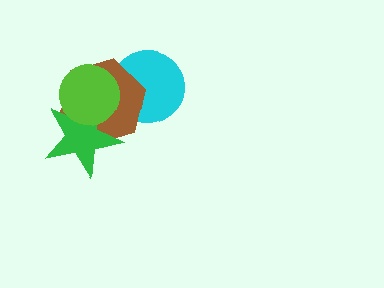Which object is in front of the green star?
The lime circle is in front of the green star.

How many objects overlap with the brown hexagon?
3 objects overlap with the brown hexagon.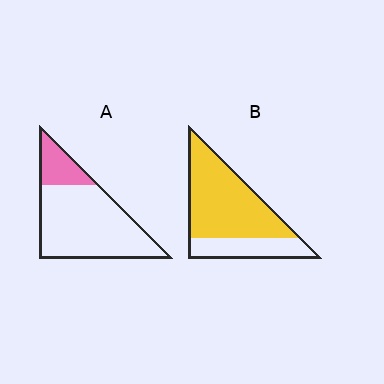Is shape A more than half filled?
No.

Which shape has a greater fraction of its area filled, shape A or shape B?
Shape B.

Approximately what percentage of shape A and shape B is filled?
A is approximately 20% and B is approximately 70%.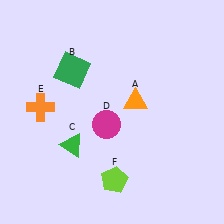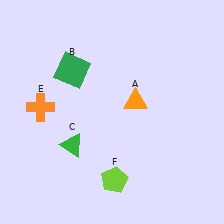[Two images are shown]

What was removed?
The magenta circle (D) was removed in Image 2.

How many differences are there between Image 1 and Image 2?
There is 1 difference between the two images.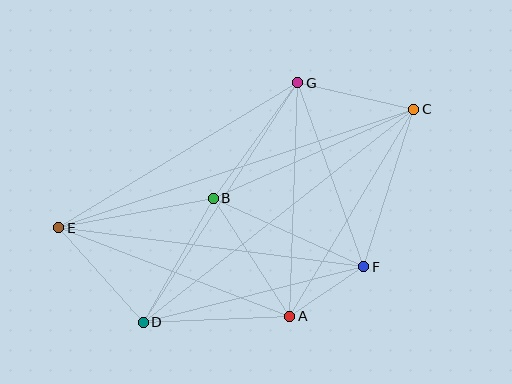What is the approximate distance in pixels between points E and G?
The distance between E and G is approximately 279 pixels.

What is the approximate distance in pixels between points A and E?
The distance between A and E is approximately 247 pixels.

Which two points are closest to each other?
Points A and F are closest to each other.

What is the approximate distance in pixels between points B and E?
The distance between B and E is approximately 157 pixels.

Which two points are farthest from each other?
Points C and E are farthest from each other.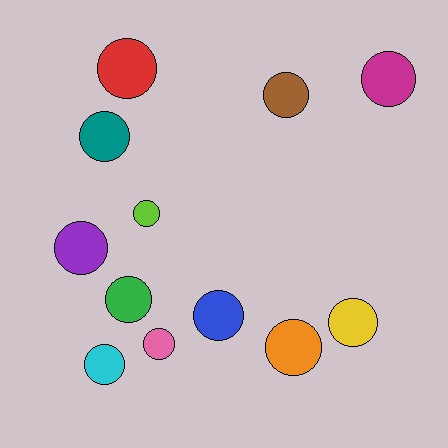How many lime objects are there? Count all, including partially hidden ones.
There is 1 lime object.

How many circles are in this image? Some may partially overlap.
There are 12 circles.